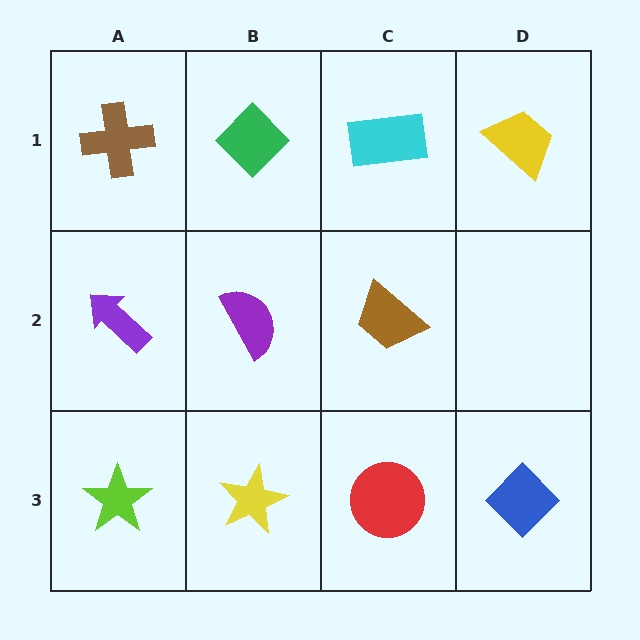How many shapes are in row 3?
4 shapes.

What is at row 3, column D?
A blue diamond.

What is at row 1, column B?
A green diamond.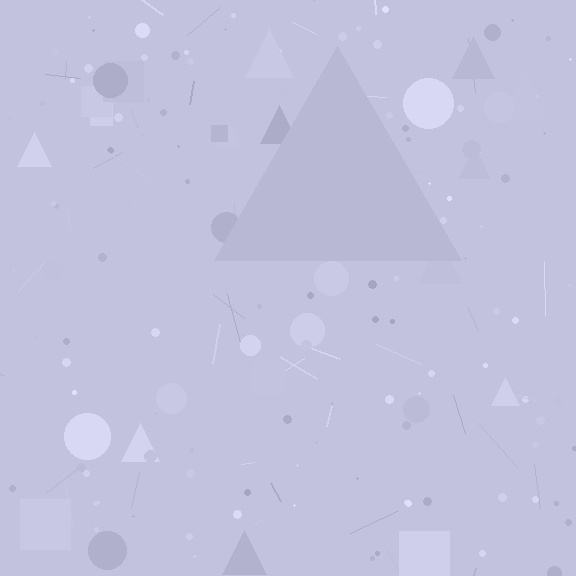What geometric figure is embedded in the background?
A triangle is embedded in the background.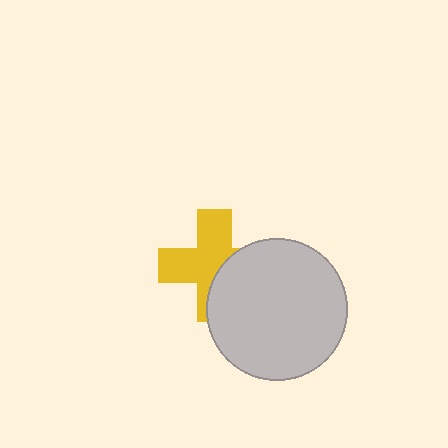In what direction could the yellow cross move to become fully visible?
The yellow cross could move left. That would shift it out from behind the light gray circle entirely.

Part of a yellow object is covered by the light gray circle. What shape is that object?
It is a cross.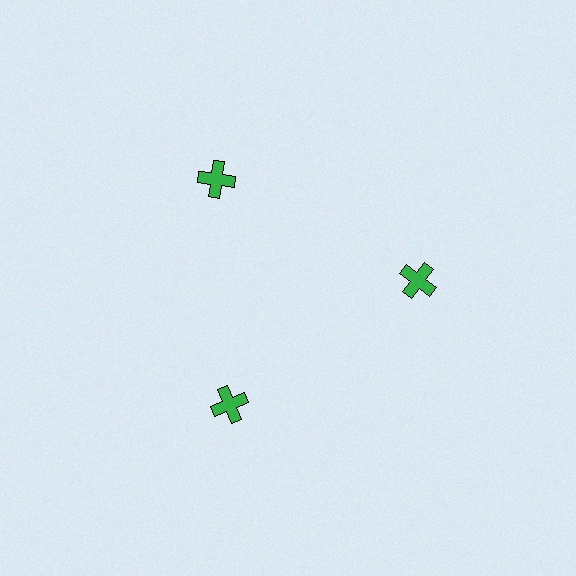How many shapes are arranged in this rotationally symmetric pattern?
There are 3 shapes, arranged in 3 groups of 1.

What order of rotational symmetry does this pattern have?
This pattern has 3-fold rotational symmetry.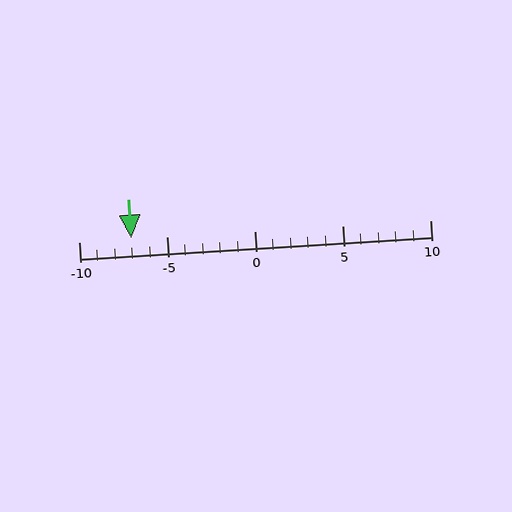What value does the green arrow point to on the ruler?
The green arrow points to approximately -7.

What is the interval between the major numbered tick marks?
The major tick marks are spaced 5 units apart.